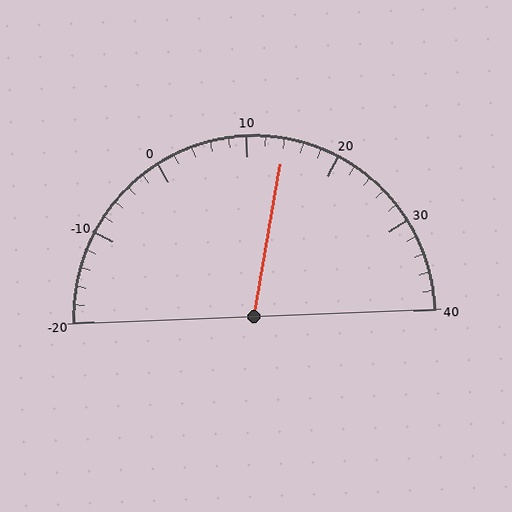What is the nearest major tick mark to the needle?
The nearest major tick mark is 10.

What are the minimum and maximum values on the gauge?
The gauge ranges from -20 to 40.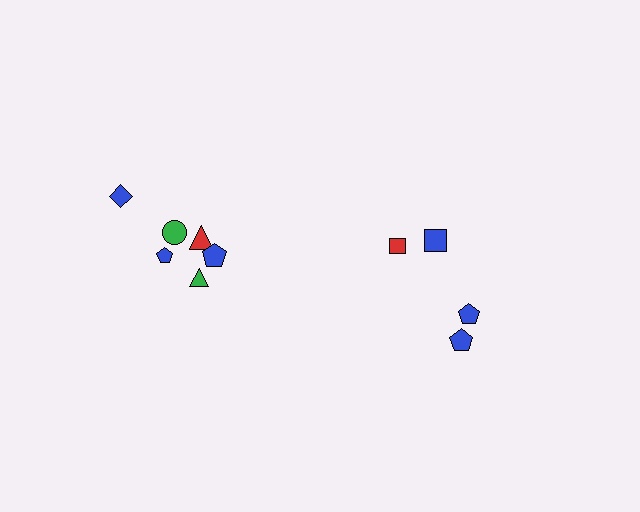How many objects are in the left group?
There are 6 objects.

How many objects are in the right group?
There are 4 objects.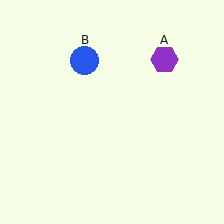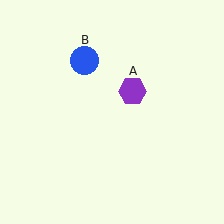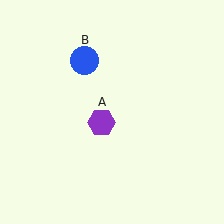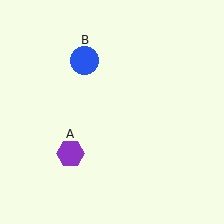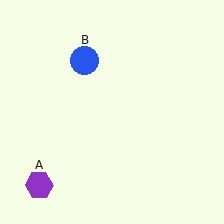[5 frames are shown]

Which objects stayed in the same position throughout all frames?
Blue circle (object B) remained stationary.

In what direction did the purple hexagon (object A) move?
The purple hexagon (object A) moved down and to the left.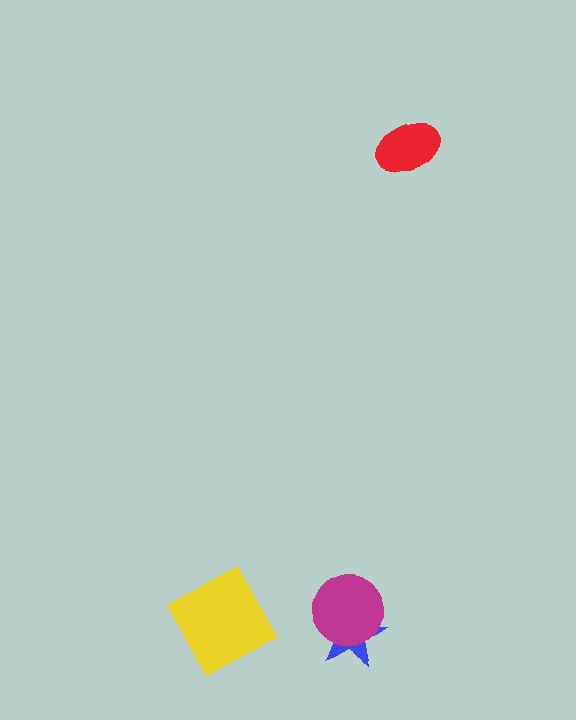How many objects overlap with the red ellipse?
0 objects overlap with the red ellipse.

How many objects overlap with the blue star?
1 object overlaps with the blue star.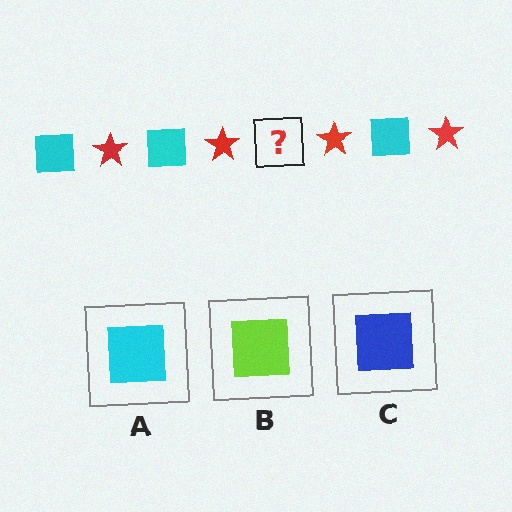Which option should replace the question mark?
Option A.